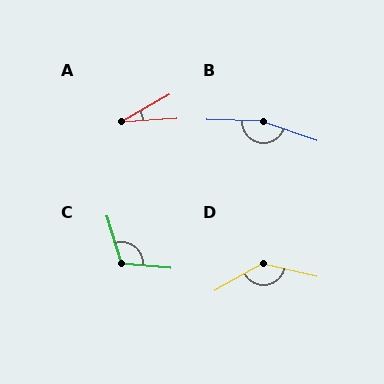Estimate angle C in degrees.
Approximately 112 degrees.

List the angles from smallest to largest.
A (26°), C (112°), D (137°), B (162°).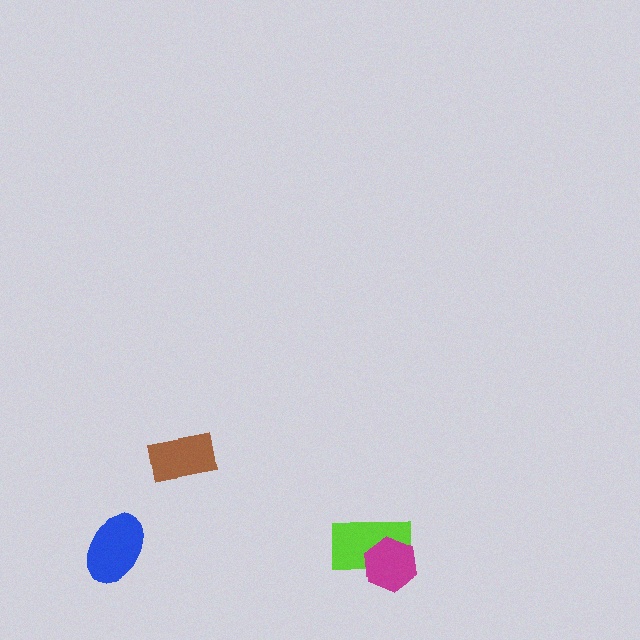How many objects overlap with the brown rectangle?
0 objects overlap with the brown rectangle.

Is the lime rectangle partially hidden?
Yes, it is partially covered by another shape.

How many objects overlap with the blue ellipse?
0 objects overlap with the blue ellipse.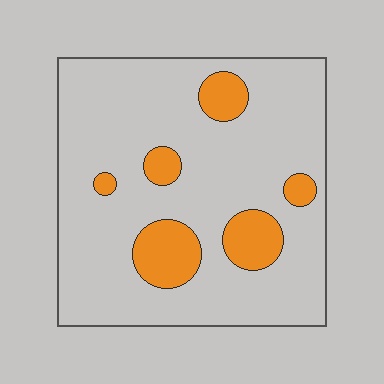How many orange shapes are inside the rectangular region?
6.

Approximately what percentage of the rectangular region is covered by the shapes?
Approximately 15%.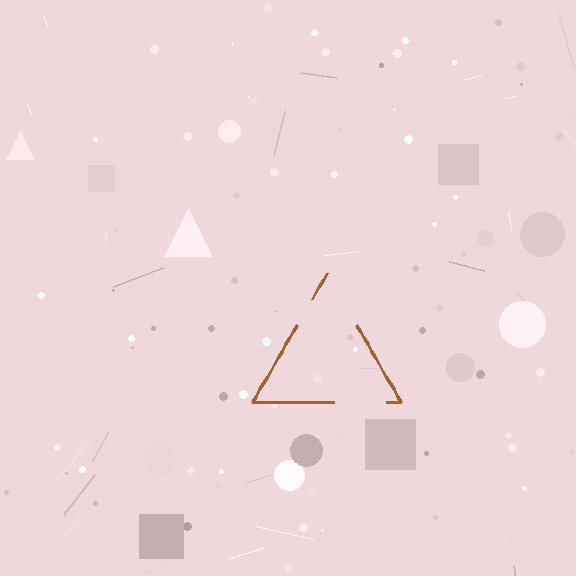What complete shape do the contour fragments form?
The contour fragments form a triangle.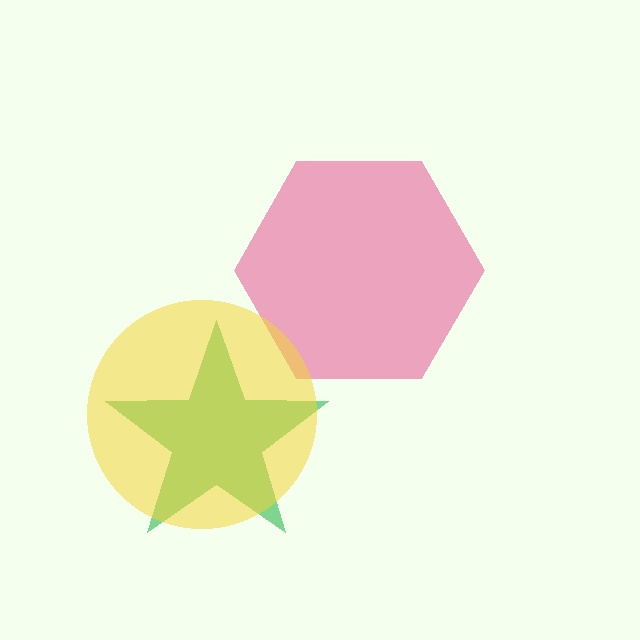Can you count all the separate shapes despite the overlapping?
Yes, there are 3 separate shapes.